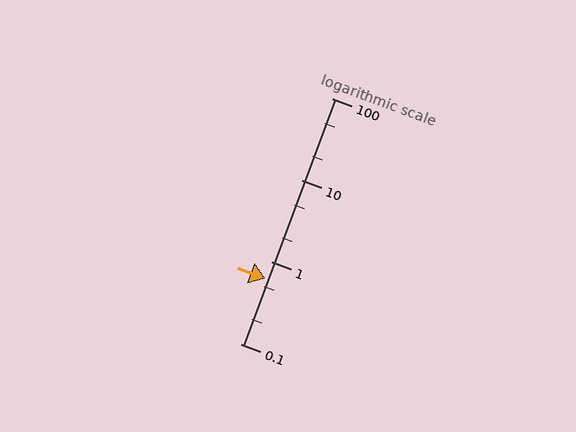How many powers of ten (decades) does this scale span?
The scale spans 3 decades, from 0.1 to 100.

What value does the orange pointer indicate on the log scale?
The pointer indicates approximately 0.63.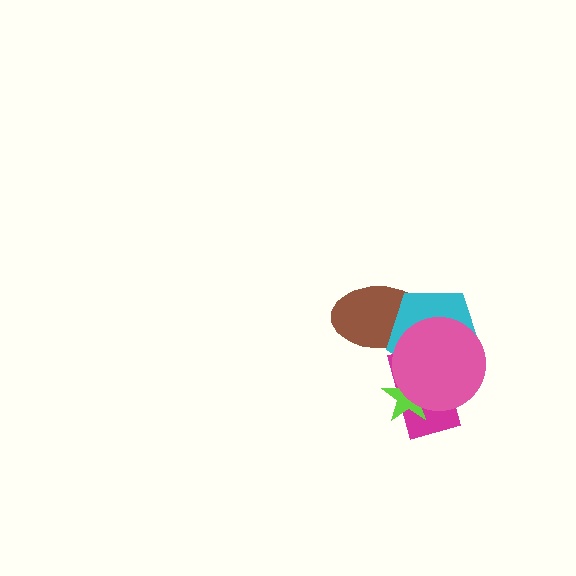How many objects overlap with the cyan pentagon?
4 objects overlap with the cyan pentagon.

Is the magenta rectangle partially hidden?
Yes, it is partially covered by another shape.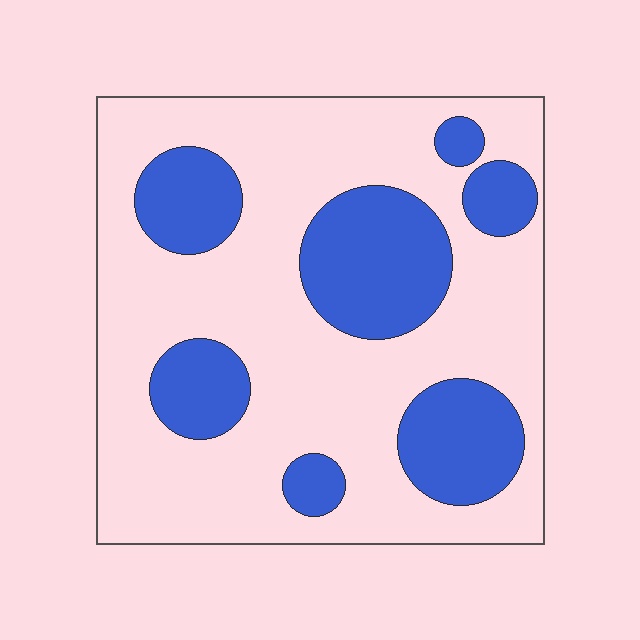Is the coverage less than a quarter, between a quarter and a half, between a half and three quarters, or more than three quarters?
Between a quarter and a half.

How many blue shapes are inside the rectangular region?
7.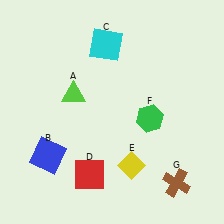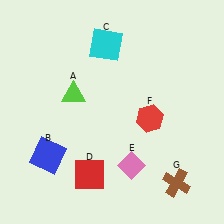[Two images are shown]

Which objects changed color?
E changed from yellow to pink. F changed from green to red.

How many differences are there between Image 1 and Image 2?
There are 2 differences between the two images.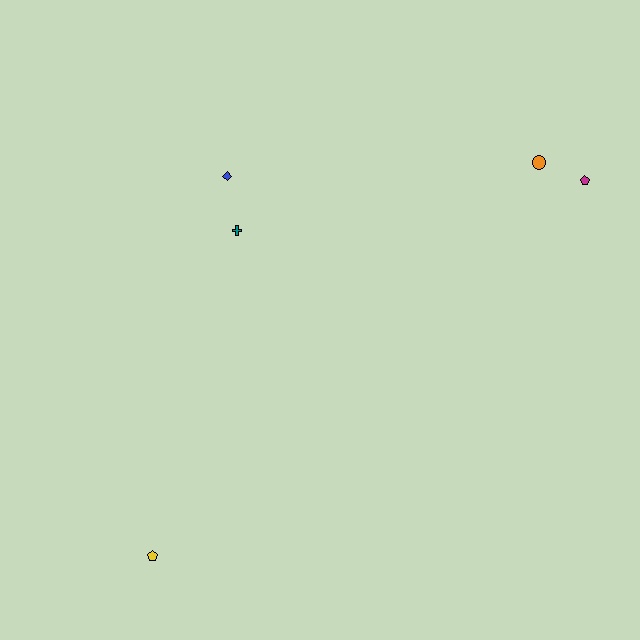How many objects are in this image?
There are 5 objects.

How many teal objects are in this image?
There is 1 teal object.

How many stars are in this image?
There are no stars.